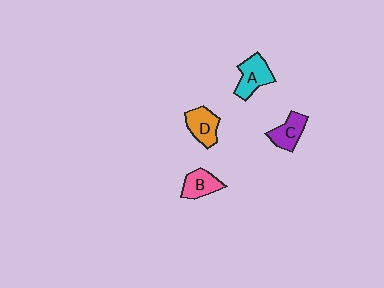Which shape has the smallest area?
Shape B (pink).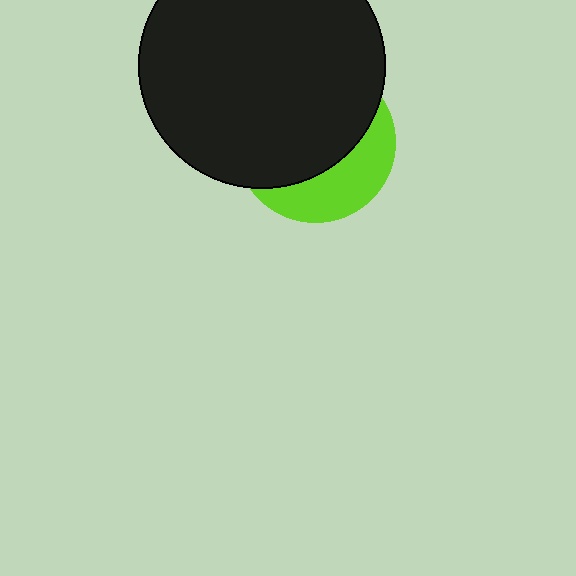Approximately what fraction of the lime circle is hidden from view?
Roughly 66% of the lime circle is hidden behind the black circle.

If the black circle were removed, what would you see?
You would see the complete lime circle.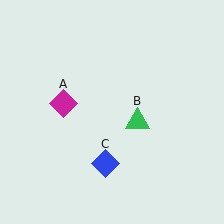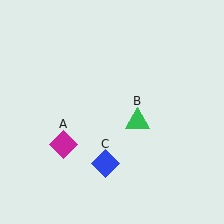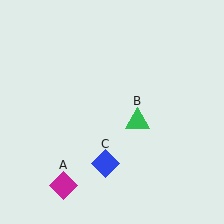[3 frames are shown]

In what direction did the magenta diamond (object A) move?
The magenta diamond (object A) moved down.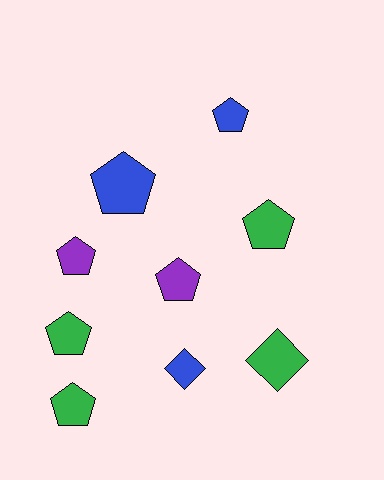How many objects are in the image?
There are 9 objects.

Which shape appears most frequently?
Pentagon, with 7 objects.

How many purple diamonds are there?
There are no purple diamonds.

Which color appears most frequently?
Green, with 4 objects.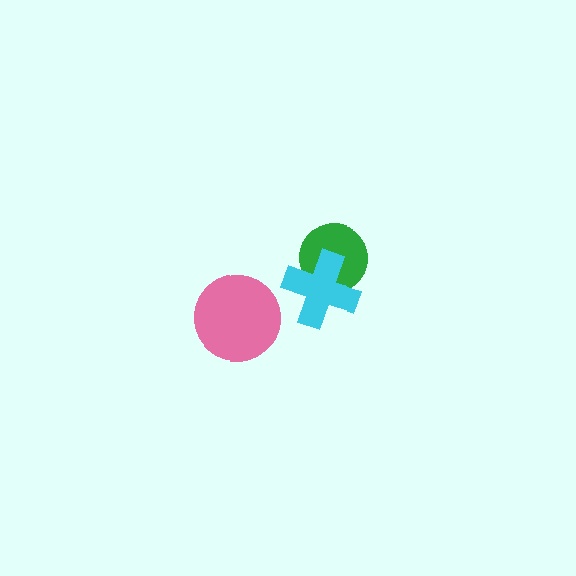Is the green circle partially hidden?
Yes, it is partially covered by another shape.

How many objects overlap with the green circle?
1 object overlaps with the green circle.